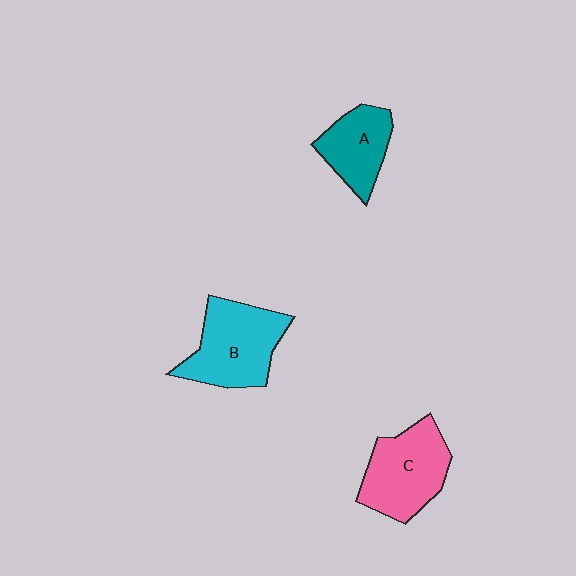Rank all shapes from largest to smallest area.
From largest to smallest: B (cyan), C (pink), A (teal).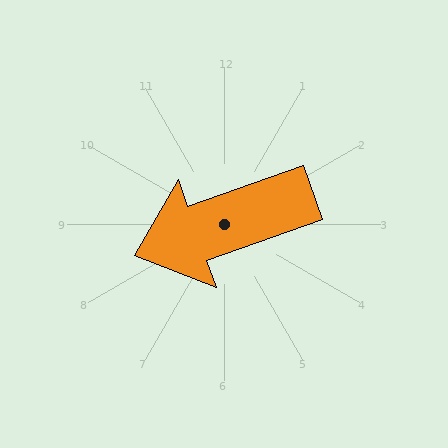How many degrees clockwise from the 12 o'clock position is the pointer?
Approximately 251 degrees.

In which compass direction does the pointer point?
West.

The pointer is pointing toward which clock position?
Roughly 8 o'clock.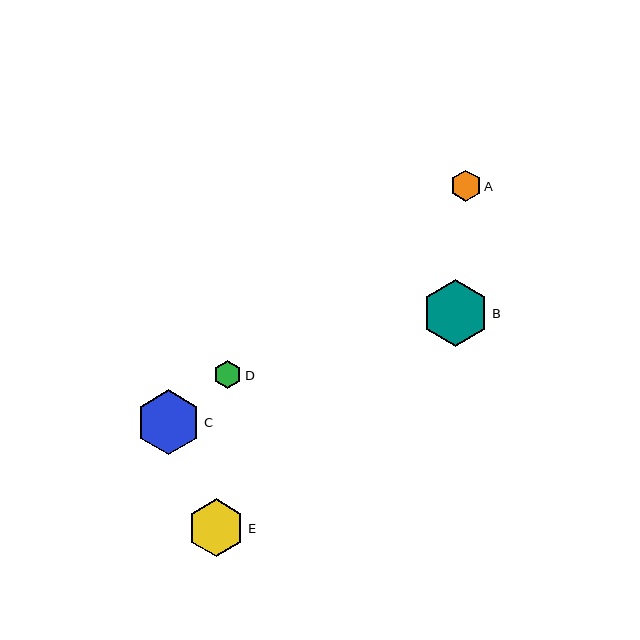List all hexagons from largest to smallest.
From largest to smallest: B, C, E, A, D.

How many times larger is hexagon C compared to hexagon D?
Hexagon C is approximately 2.3 times the size of hexagon D.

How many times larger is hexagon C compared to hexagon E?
Hexagon C is approximately 1.1 times the size of hexagon E.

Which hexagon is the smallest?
Hexagon D is the smallest with a size of approximately 28 pixels.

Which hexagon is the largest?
Hexagon B is the largest with a size of approximately 67 pixels.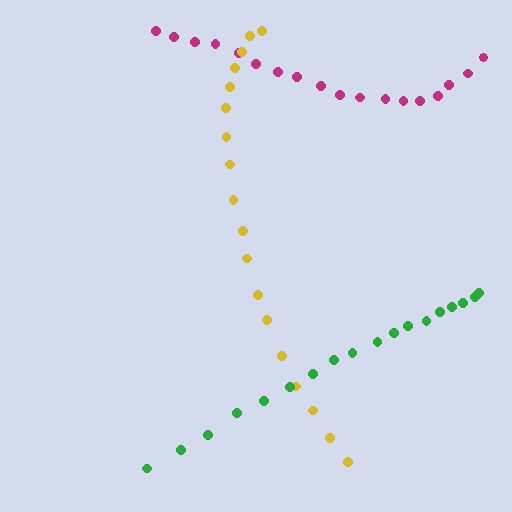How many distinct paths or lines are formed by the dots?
There are 3 distinct paths.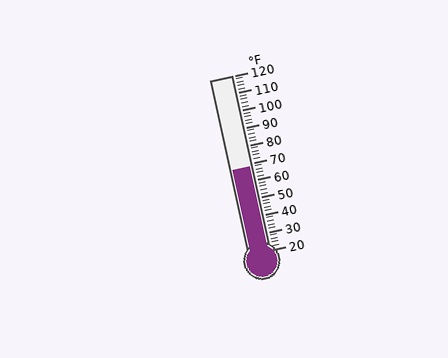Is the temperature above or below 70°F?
The temperature is below 70°F.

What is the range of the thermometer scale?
The thermometer scale ranges from 20°F to 120°F.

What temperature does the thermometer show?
The thermometer shows approximately 68°F.